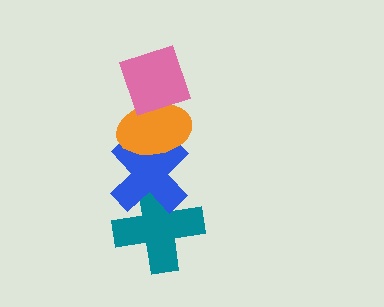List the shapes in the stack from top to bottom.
From top to bottom: the pink diamond, the orange ellipse, the blue cross, the teal cross.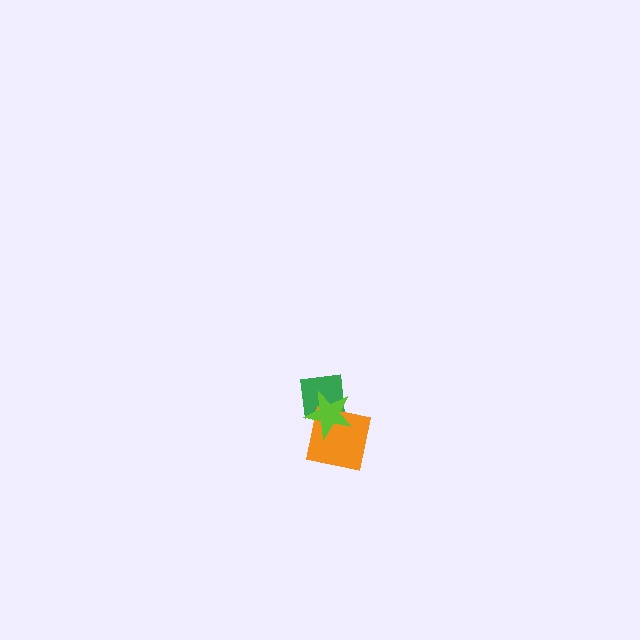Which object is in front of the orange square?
The lime star is in front of the orange square.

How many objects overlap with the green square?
2 objects overlap with the green square.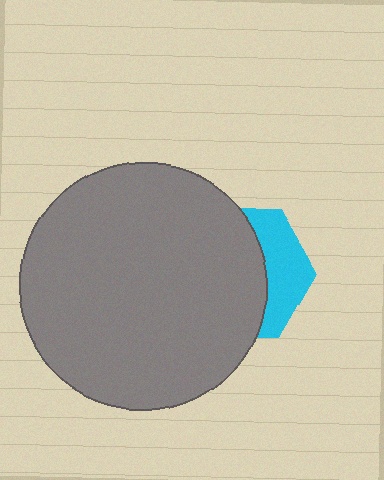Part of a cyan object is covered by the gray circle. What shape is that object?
It is a hexagon.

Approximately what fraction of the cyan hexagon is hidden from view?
Roughly 66% of the cyan hexagon is hidden behind the gray circle.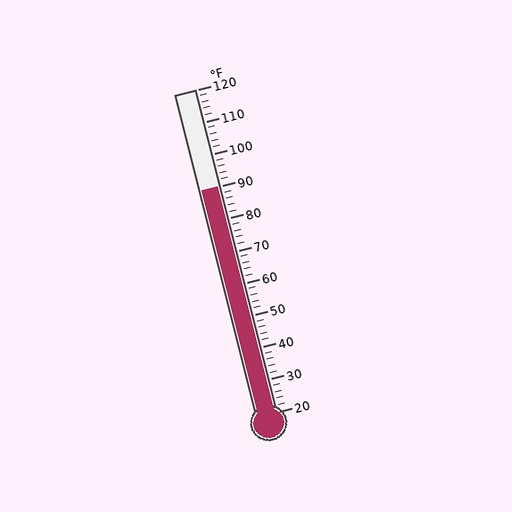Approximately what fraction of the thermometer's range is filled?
The thermometer is filled to approximately 70% of its range.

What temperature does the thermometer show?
The thermometer shows approximately 90°F.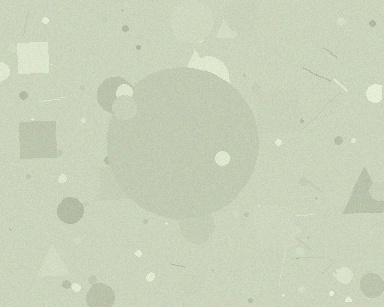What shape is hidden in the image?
A circle is hidden in the image.